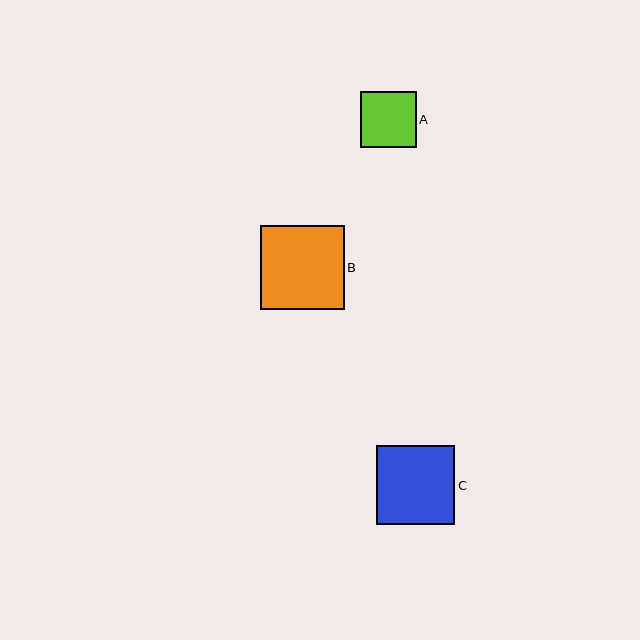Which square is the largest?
Square B is the largest with a size of approximately 84 pixels.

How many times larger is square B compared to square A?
Square B is approximately 1.5 times the size of square A.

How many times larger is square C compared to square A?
Square C is approximately 1.4 times the size of square A.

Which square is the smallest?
Square A is the smallest with a size of approximately 56 pixels.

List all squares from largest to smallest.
From largest to smallest: B, C, A.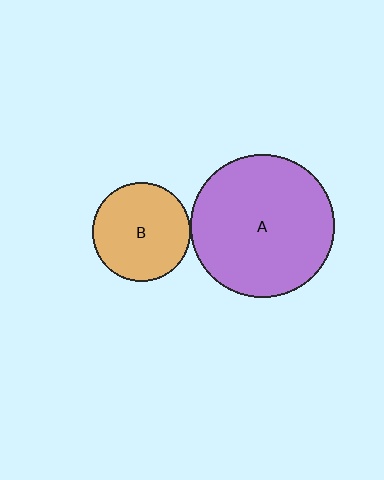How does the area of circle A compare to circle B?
Approximately 2.1 times.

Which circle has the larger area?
Circle A (purple).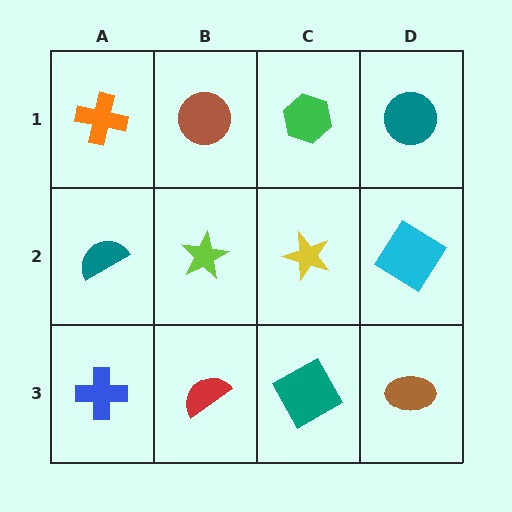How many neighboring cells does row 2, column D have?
3.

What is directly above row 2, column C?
A green hexagon.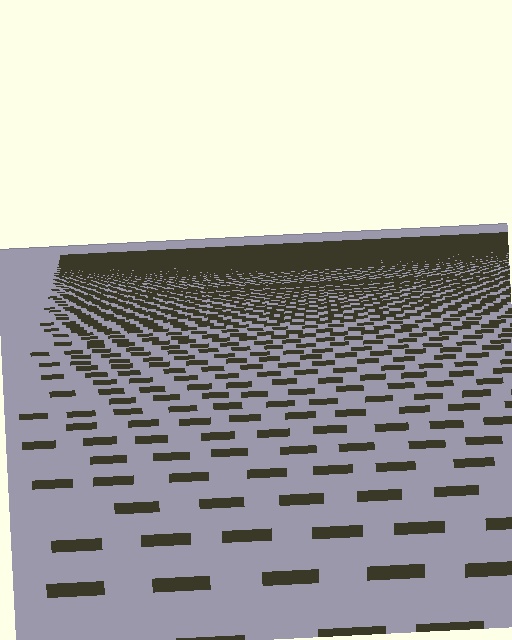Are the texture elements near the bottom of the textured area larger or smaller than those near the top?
Larger. Near the bottom, elements are closer to the viewer and appear at a bigger on-screen size.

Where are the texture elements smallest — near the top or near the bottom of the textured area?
Near the top.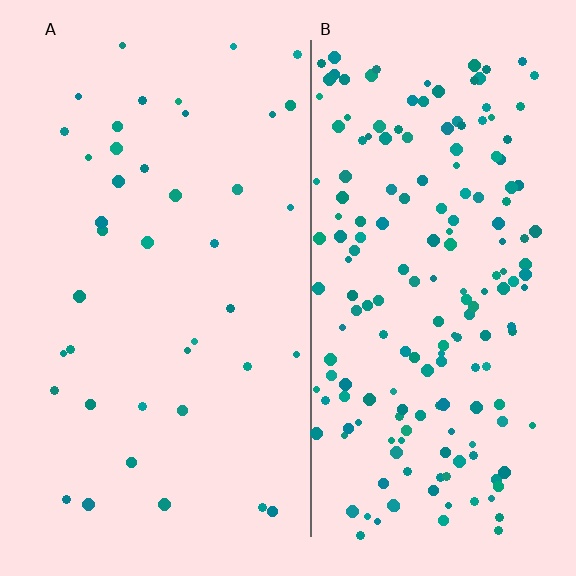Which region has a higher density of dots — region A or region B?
B (the right).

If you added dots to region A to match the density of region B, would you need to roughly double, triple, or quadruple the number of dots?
Approximately quadruple.